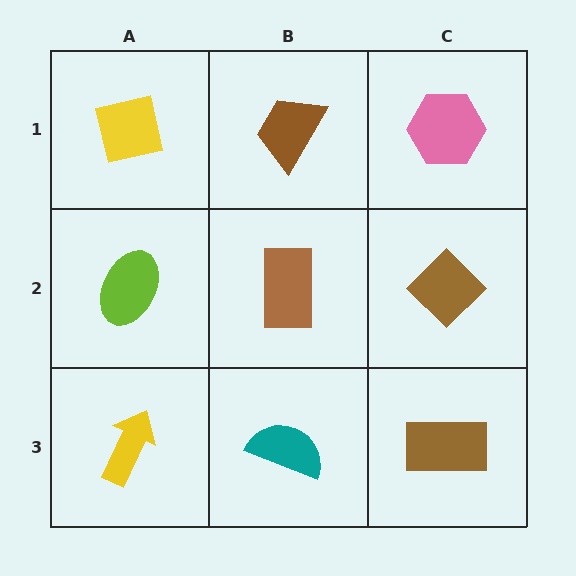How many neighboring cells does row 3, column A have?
2.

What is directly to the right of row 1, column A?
A brown trapezoid.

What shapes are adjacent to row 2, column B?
A brown trapezoid (row 1, column B), a teal semicircle (row 3, column B), a lime ellipse (row 2, column A), a brown diamond (row 2, column C).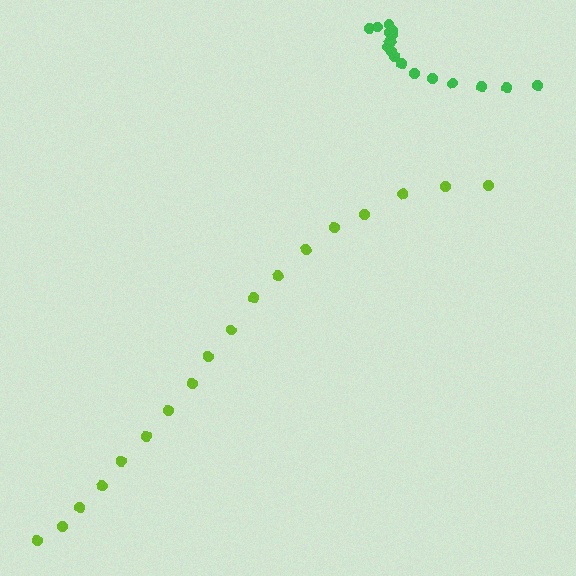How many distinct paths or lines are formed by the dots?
There are 2 distinct paths.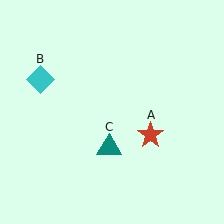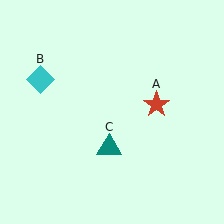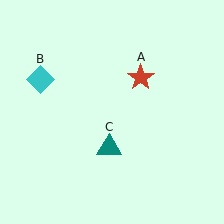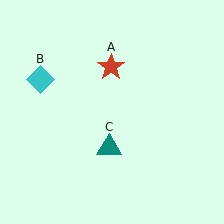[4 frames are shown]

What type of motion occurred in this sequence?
The red star (object A) rotated counterclockwise around the center of the scene.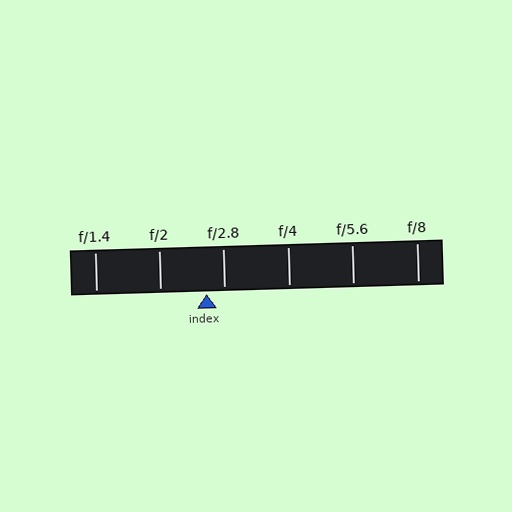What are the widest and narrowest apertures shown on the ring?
The widest aperture shown is f/1.4 and the narrowest is f/8.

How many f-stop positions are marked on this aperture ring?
There are 6 f-stop positions marked.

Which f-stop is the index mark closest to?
The index mark is closest to f/2.8.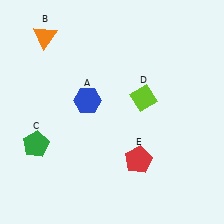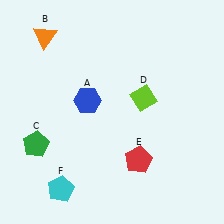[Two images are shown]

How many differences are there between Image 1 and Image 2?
There is 1 difference between the two images.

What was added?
A cyan pentagon (F) was added in Image 2.